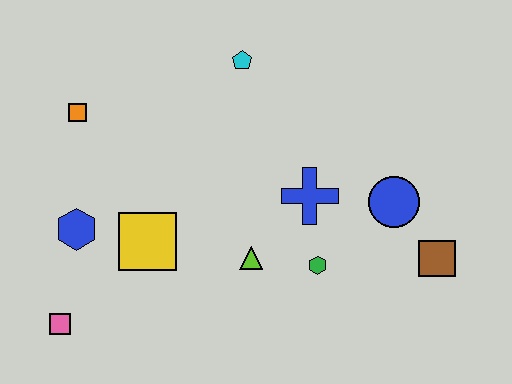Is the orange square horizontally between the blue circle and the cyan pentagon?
No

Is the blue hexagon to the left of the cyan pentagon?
Yes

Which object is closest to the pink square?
The blue hexagon is closest to the pink square.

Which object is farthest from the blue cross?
The pink square is farthest from the blue cross.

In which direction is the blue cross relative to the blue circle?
The blue cross is to the left of the blue circle.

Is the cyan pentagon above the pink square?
Yes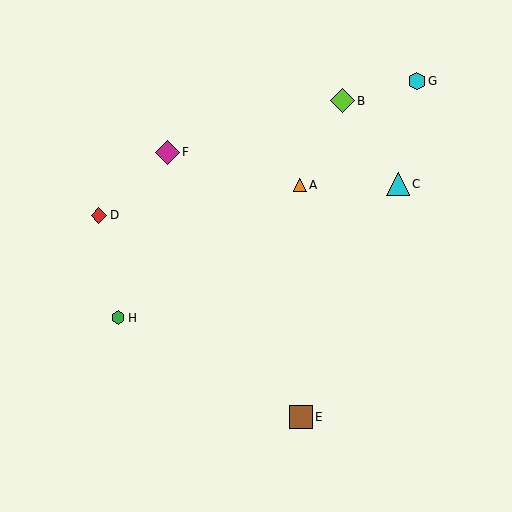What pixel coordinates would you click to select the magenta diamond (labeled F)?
Click at (167, 152) to select the magenta diamond F.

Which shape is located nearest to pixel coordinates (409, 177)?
The cyan triangle (labeled C) at (398, 184) is nearest to that location.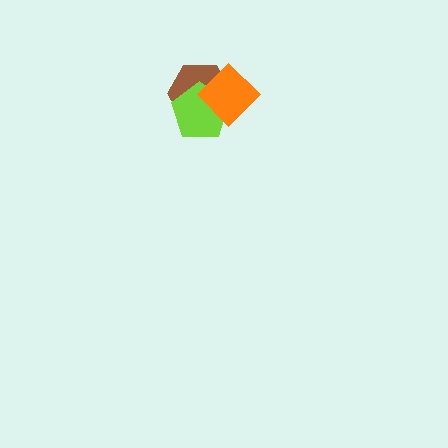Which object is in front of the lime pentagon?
The orange diamond is in front of the lime pentagon.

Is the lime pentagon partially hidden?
Yes, it is partially covered by another shape.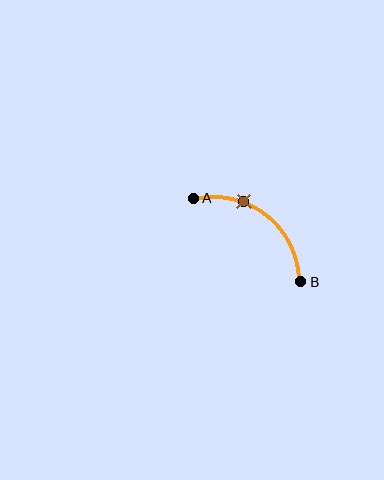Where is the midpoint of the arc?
The arc midpoint is the point on the curve farthest from the straight line joining A and B. It sits above and to the right of that line.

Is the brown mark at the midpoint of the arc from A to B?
No. The brown mark lies on the arc but is closer to endpoint A. The arc midpoint would be at the point on the curve equidistant along the arc from both A and B.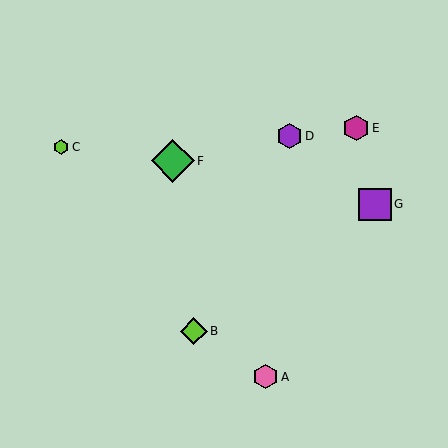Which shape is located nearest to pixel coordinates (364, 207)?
The purple square (labeled G) at (375, 204) is nearest to that location.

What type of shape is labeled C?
Shape C is a lime hexagon.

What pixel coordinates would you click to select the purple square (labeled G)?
Click at (375, 204) to select the purple square G.